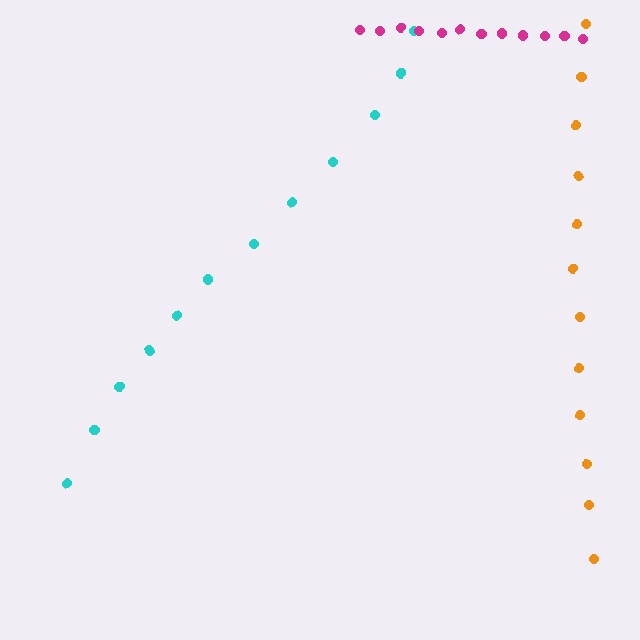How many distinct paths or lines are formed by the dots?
There are 3 distinct paths.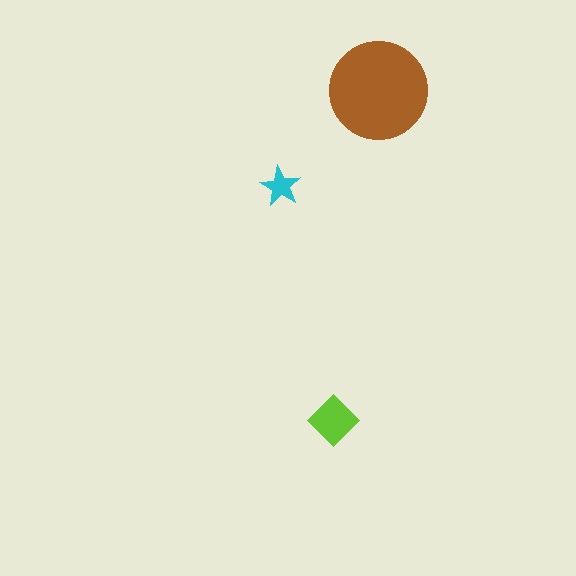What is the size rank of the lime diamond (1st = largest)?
2nd.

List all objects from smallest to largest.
The cyan star, the lime diamond, the brown circle.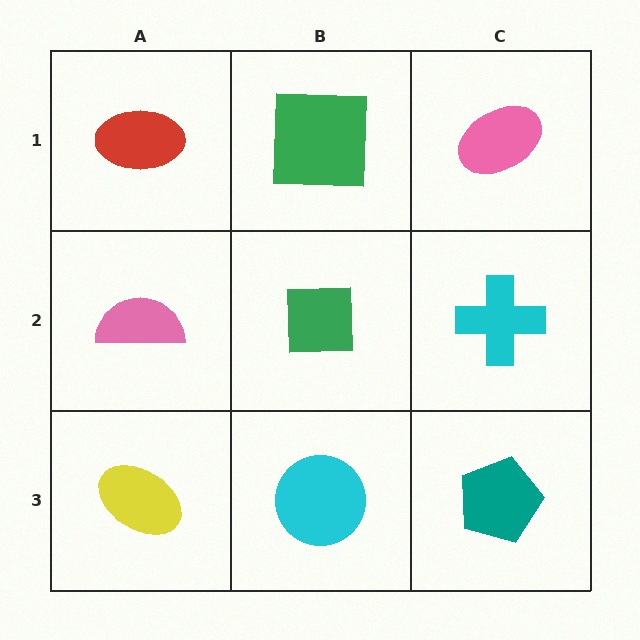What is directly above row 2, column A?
A red ellipse.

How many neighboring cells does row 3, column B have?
3.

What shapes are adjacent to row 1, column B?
A green square (row 2, column B), a red ellipse (row 1, column A), a pink ellipse (row 1, column C).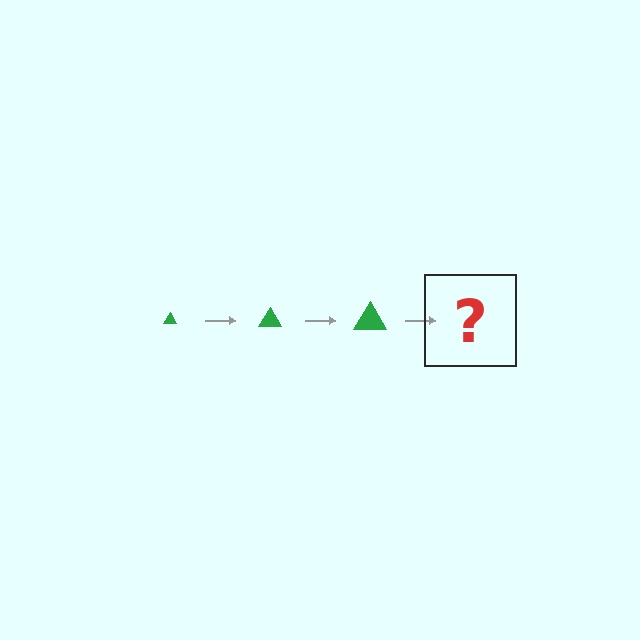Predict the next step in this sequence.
The next step is a green triangle, larger than the previous one.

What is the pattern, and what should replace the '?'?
The pattern is that the triangle gets progressively larger each step. The '?' should be a green triangle, larger than the previous one.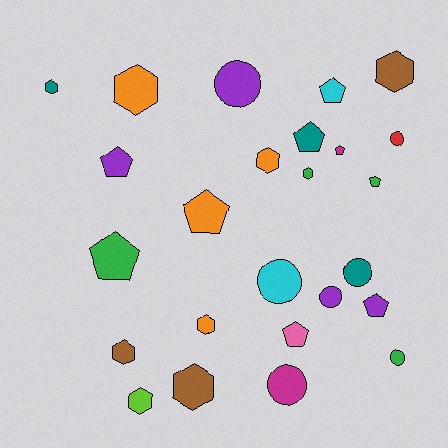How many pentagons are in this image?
There are 9 pentagons.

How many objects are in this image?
There are 25 objects.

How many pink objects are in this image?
There is 1 pink object.